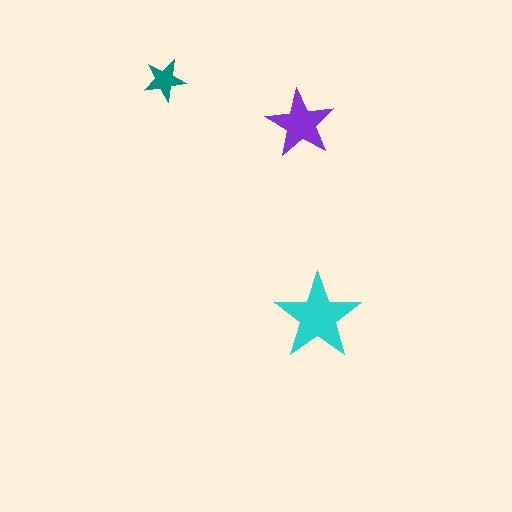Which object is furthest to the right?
The cyan star is rightmost.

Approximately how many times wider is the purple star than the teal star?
About 1.5 times wider.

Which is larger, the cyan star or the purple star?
The cyan one.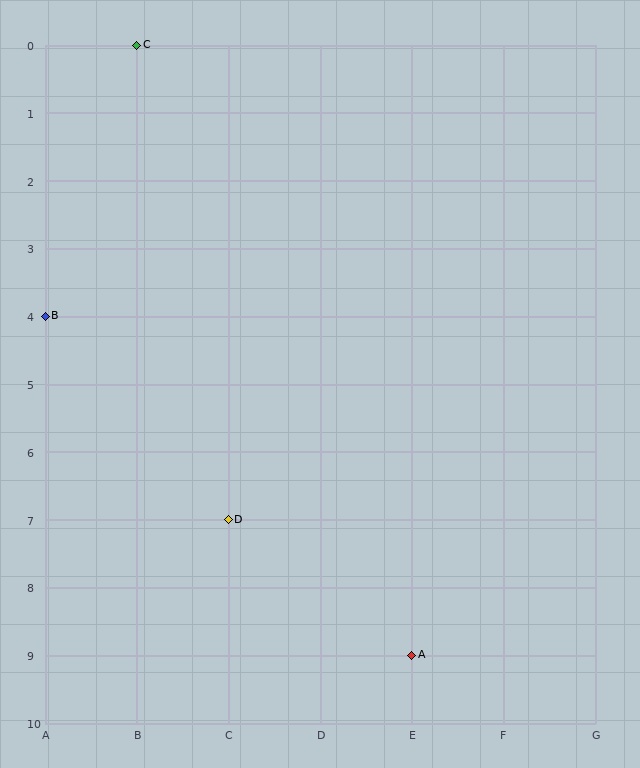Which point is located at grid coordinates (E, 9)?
Point A is at (E, 9).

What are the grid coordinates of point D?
Point D is at grid coordinates (C, 7).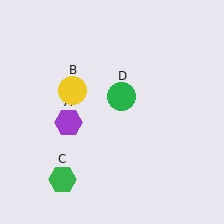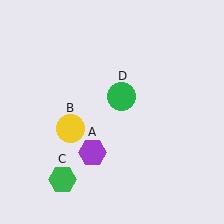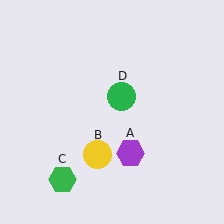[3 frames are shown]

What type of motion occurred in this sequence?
The purple hexagon (object A), yellow circle (object B) rotated counterclockwise around the center of the scene.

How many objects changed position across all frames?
2 objects changed position: purple hexagon (object A), yellow circle (object B).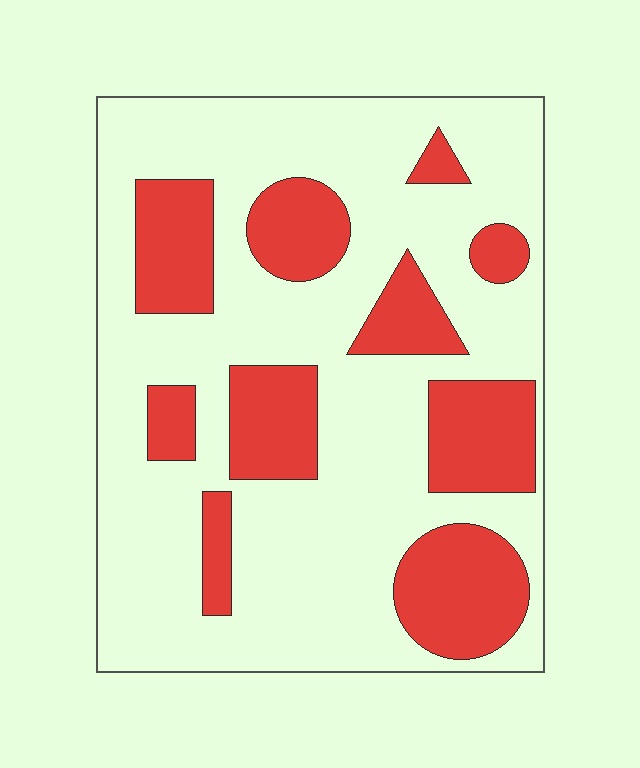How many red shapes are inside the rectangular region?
10.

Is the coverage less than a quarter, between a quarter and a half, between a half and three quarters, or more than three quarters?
Between a quarter and a half.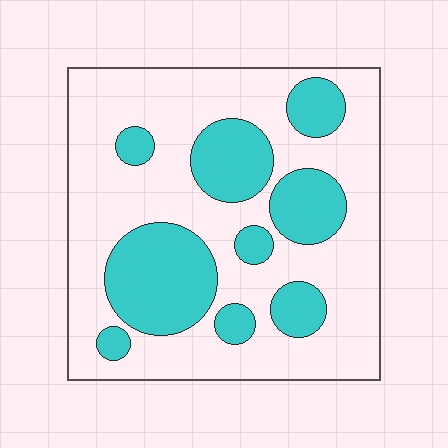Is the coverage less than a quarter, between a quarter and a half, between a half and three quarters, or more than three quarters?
Between a quarter and a half.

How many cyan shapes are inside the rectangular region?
9.